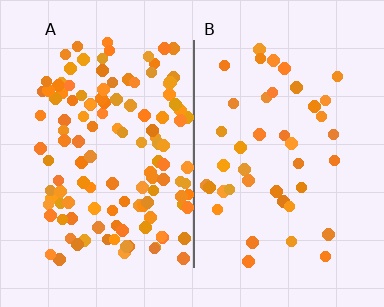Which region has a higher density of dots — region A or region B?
A (the left).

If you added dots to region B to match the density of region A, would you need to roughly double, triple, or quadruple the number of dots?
Approximately triple.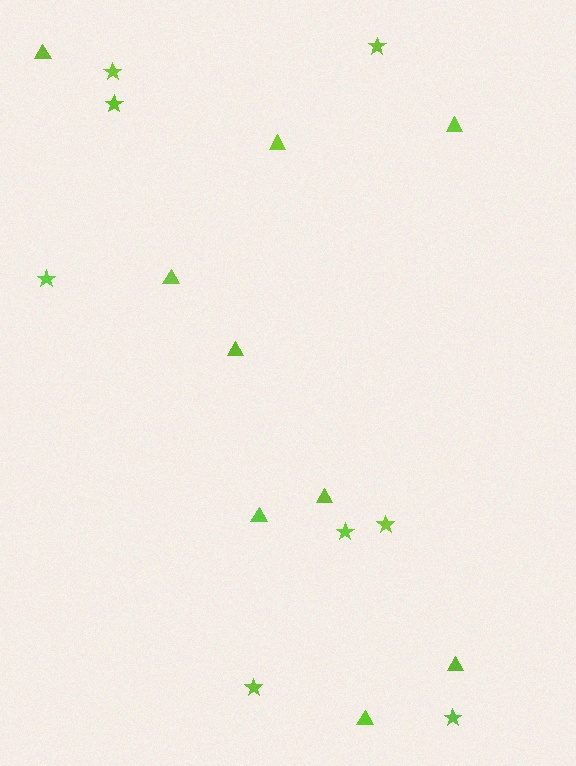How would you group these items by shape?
There are 2 groups: one group of triangles (9) and one group of stars (8).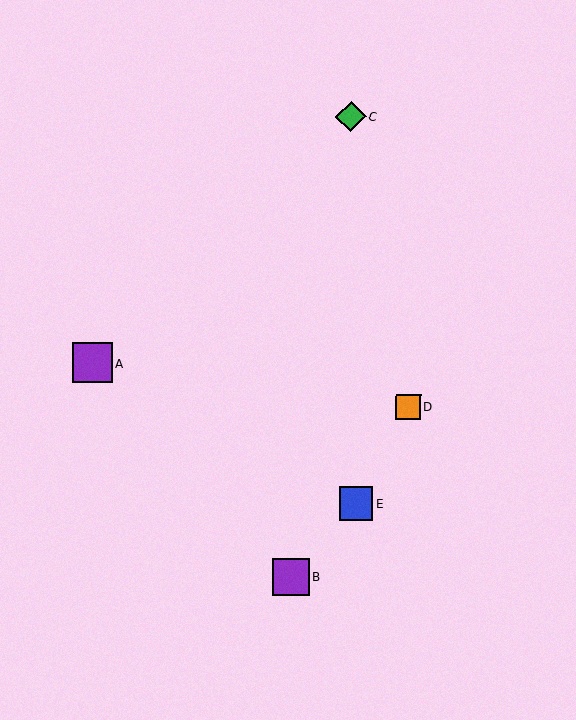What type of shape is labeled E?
Shape E is a blue square.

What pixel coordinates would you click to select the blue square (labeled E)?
Click at (356, 504) to select the blue square E.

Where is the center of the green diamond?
The center of the green diamond is at (351, 117).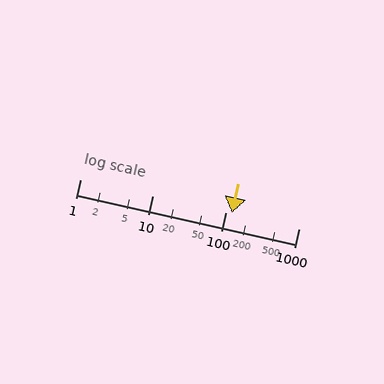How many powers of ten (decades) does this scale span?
The scale spans 3 decades, from 1 to 1000.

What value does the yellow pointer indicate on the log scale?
The pointer indicates approximately 120.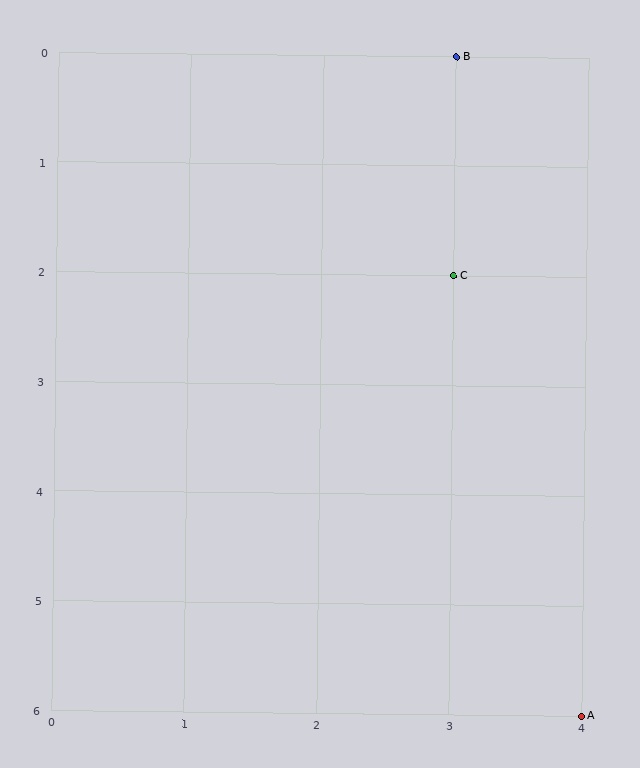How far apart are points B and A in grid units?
Points B and A are 1 column and 6 rows apart (about 6.1 grid units diagonally).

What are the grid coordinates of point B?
Point B is at grid coordinates (3, 0).